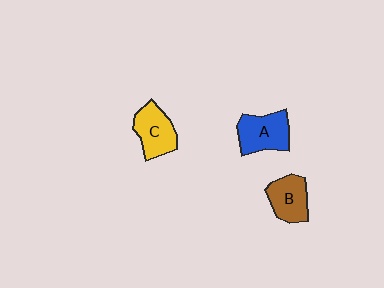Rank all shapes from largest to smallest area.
From largest to smallest: A (blue), C (yellow), B (brown).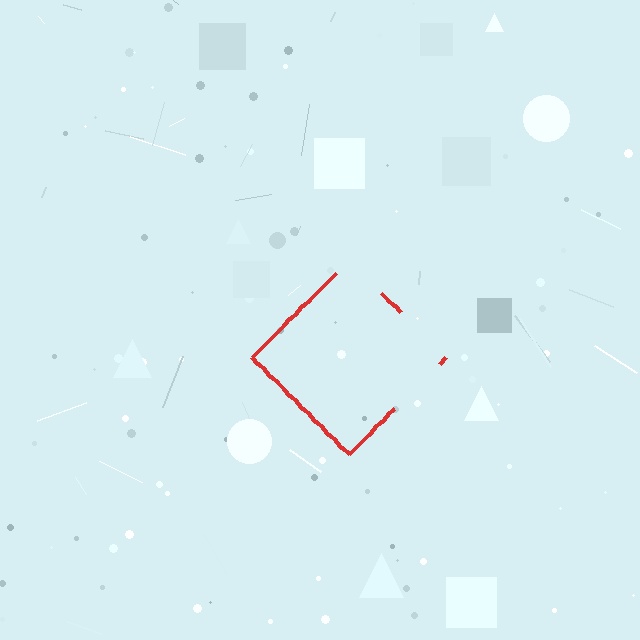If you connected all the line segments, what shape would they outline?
They would outline a diamond.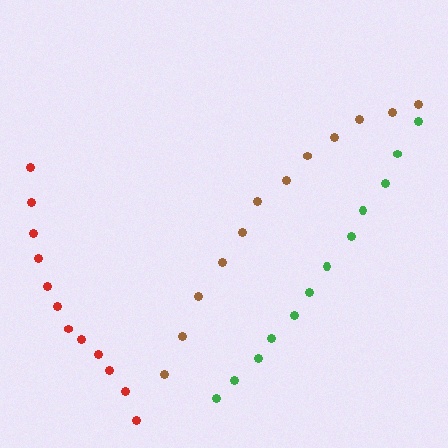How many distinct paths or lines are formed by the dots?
There are 3 distinct paths.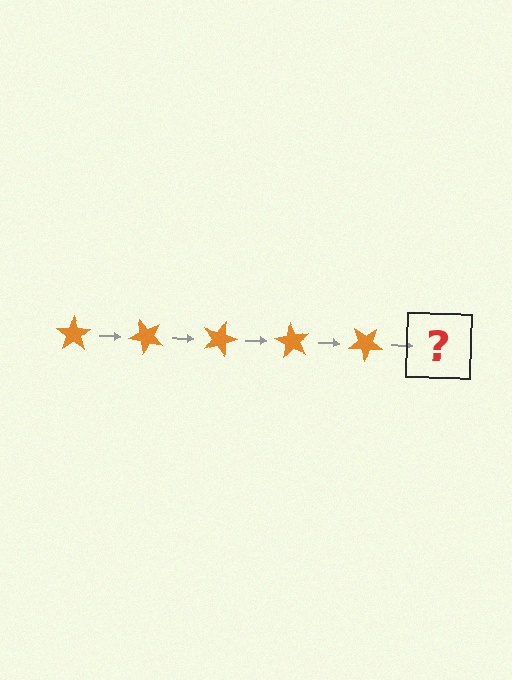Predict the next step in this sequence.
The next step is an orange star rotated 225 degrees.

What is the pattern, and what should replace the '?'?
The pattern is that the star rotates 45 degrees each step. The '?' should be an orange star rotated 225 degrees.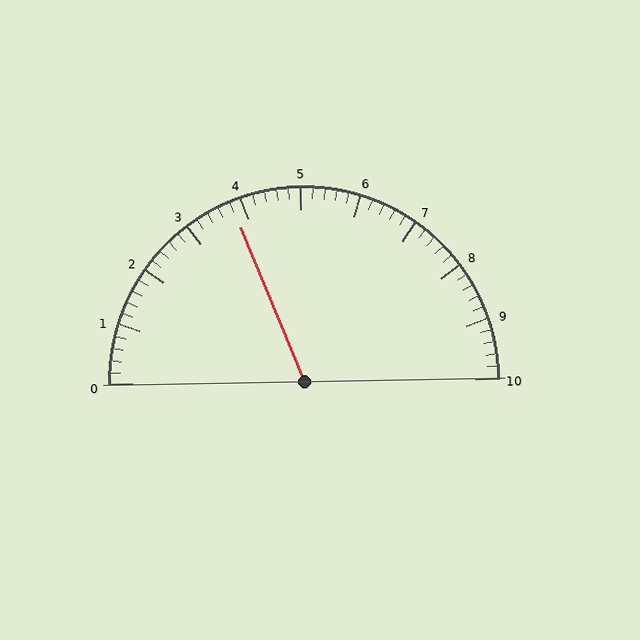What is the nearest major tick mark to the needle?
The nearest major tick mark is 4.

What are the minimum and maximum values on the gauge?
The gauge ranges from 0 to 10.